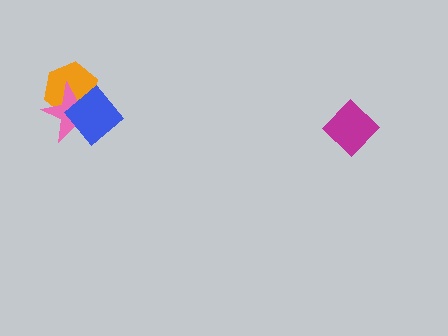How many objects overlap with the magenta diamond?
0 objects overlap with the magenta diamond.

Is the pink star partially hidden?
Yes, it is partially covered by another shape.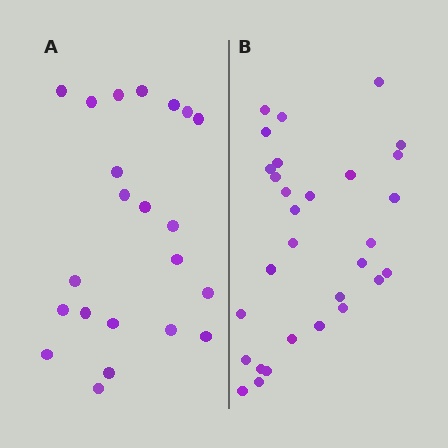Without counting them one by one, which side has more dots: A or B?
Region B (the right region) has more dots.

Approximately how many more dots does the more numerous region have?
Region B has roughly 8 or so more dots than region A.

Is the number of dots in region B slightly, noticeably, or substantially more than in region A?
Region B has noticeably more, but not dramatically so. The ratio is roughly 1.4 to 1.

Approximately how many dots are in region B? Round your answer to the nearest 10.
About 30 dots.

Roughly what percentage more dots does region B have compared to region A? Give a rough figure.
About 35% more.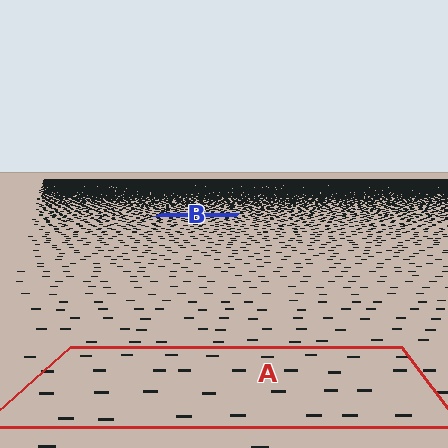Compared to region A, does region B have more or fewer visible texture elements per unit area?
Region B has more texture elements per unit area — they are packed more densely because it is farther away.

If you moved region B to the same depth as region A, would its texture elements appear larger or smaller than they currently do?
They would appear larger. At a closer depth, the same texture elements are projected at a bigger on-screen size.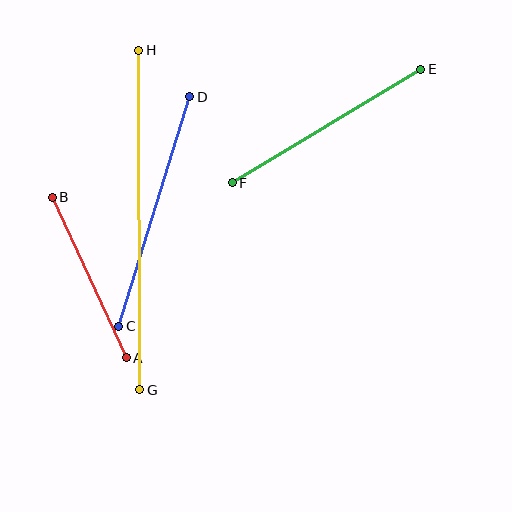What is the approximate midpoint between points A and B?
The midpoint is at approximately (89, 278) pixels.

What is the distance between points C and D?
The distance is approximately 240 pixels.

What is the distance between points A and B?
The distance is approximately 176 pixels.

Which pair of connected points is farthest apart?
Points G and H are farthest apart.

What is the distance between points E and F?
The distance is approximately 220 pixels.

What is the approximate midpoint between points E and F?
The midpoint is at approximately (327, 126) pixels.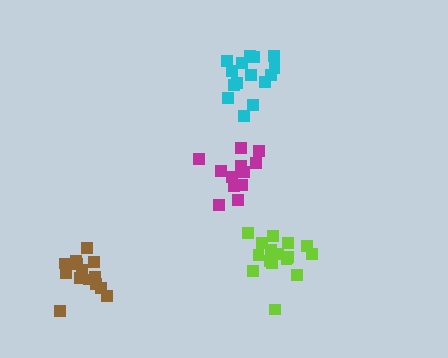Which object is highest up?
The cyan cluster is topmost.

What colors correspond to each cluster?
The clusters are colored: brown, lime, cyan, magenta.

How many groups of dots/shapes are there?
There are 4 groups.